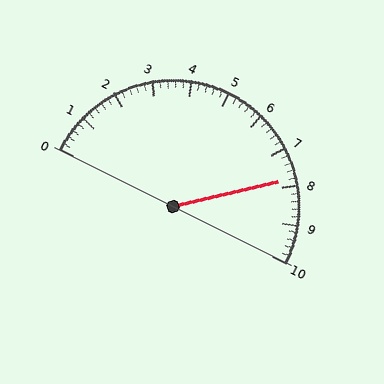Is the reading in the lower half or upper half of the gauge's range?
The reading is in the upper half of the range (0 to 10).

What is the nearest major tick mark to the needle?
The nearest major tick mark is 8.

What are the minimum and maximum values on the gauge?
The gauge ranges from 0 to 10.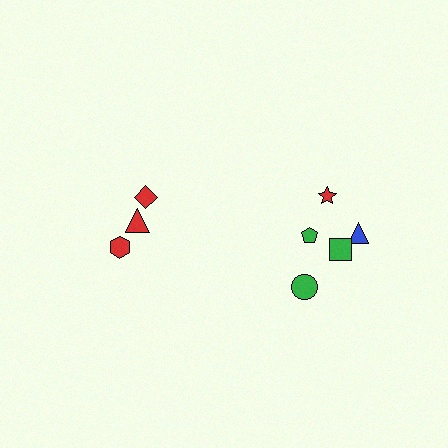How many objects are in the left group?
There are 3 objects.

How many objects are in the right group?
There are 5 objects.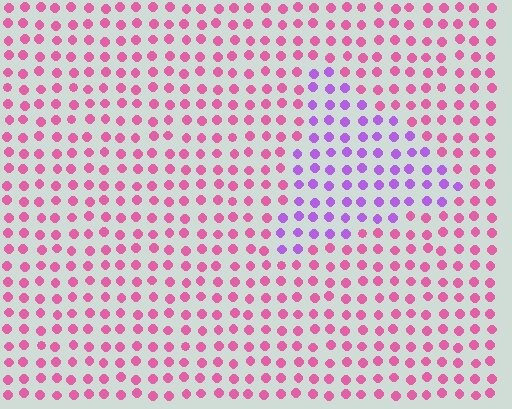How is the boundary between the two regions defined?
The boundary is defined purely by a slight shift in hue (about 49 degrees). Spacing, size, and orientation are identical on both sides.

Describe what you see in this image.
The image is filled with small pink elements in a uniform arrangement. A triangle-shaped region is visible where the elements are tinted to a slightly different hue, forming a subtle color boundary.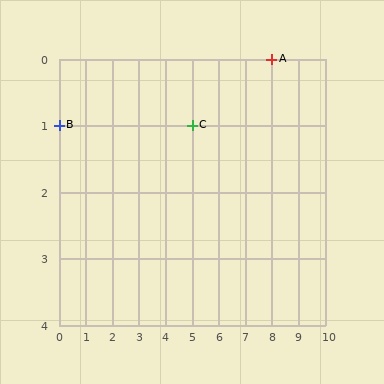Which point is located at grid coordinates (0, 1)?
Point B is at (0, 1).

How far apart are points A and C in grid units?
Points A and C are 3 columns and 1 row apart (about 3.2 grid units diagonally).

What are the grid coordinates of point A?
Point A is at grid coordinates (8, 0).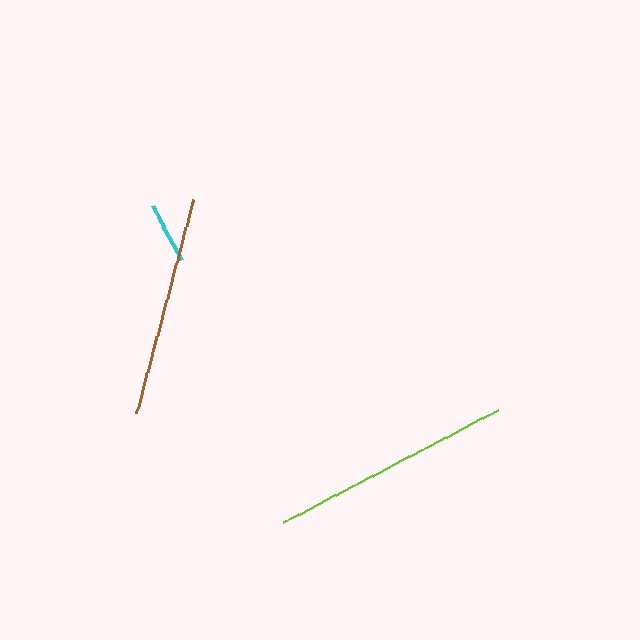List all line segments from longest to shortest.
From longest to shortest: lime, brown, cyan.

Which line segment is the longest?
The lime line is the longest at approximately 242 pixels.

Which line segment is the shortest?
The cyan line is the shortest at approximately 61 pixels.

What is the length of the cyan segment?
The cyan segment is approximately 61 pixels long.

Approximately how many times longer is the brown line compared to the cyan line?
The brown line is approximately 3.6 times the length of the cyan line.